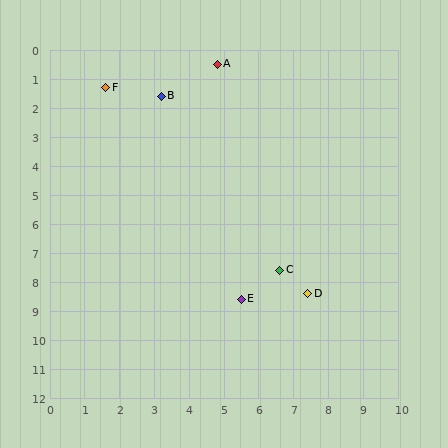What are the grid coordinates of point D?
Point D is at approximately (7.4, 8.4).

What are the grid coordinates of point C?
Point C is at approximately (6.6, 7.6).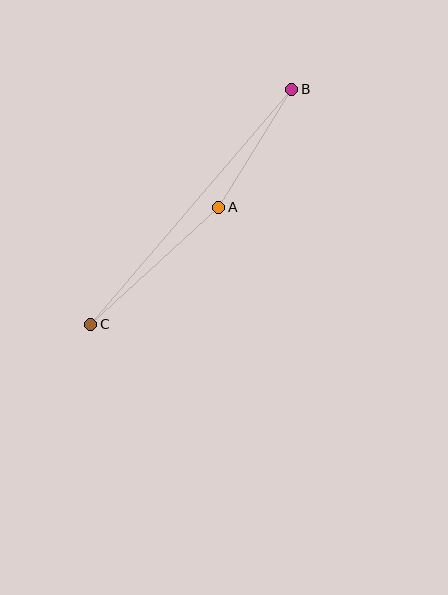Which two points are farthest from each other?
Points B and C are farthest from each other.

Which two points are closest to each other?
Points A and B are closest to each other.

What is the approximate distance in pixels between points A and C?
The distance between A and C is approximately 173 pixels.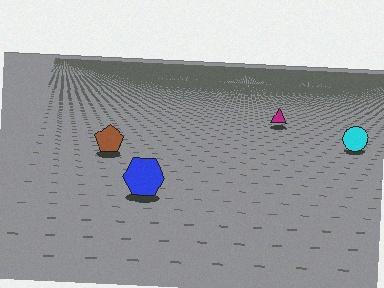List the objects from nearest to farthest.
From nearest to farthest: the blue hexagon, the brown pentagon, the cyan circle, the magenta triangle.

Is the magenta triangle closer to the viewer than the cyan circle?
No. The cyan circle is closer — you can tell from the texture gradient: the ground texture is coarser near it.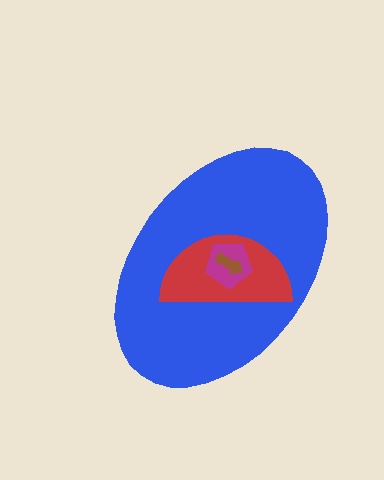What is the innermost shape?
The brown arrow.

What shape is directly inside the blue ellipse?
The red semicircle.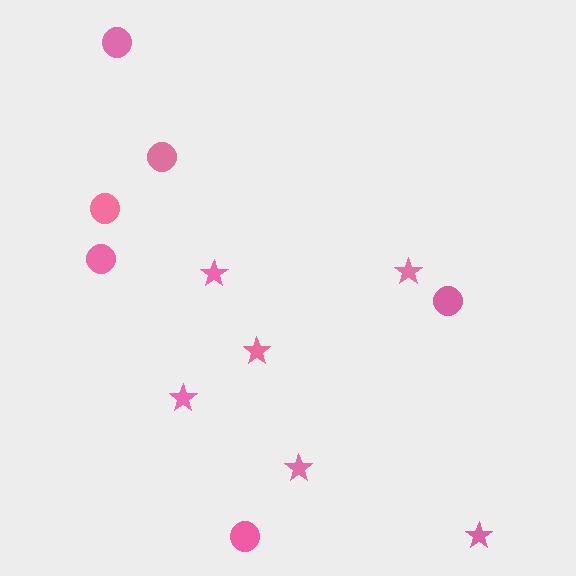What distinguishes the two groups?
There are 2 groups: one group of circles (6) and one group of stars (6).